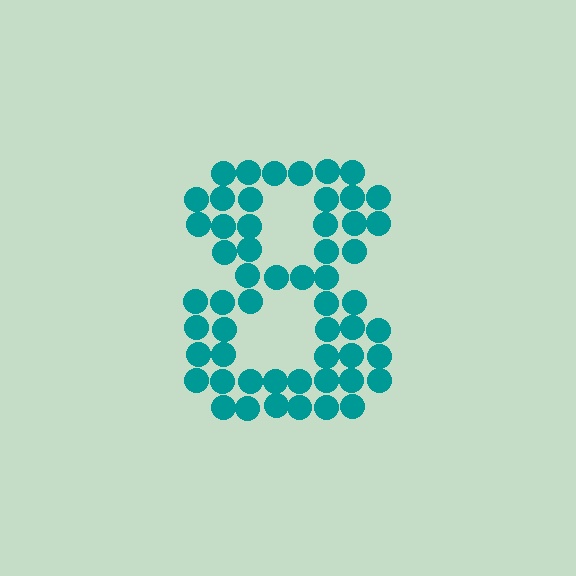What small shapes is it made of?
It is made of small circles.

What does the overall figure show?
The overall figure shows the digit 8.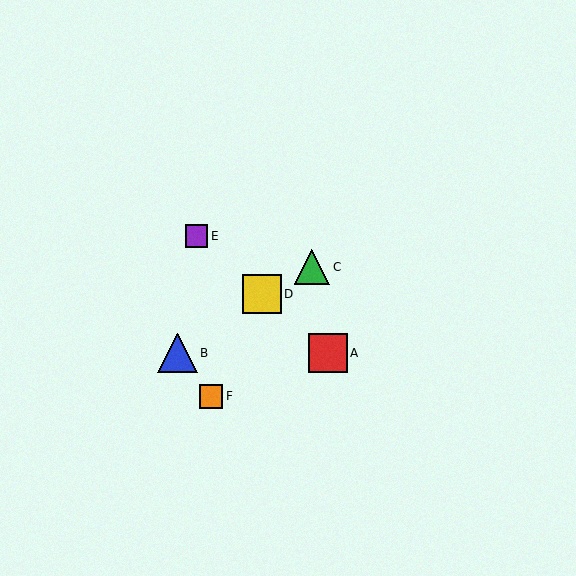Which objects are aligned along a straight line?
Objects A, D, E are aligned along a straight line.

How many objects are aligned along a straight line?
3 objects (A, D, E) are aligned along a straight line.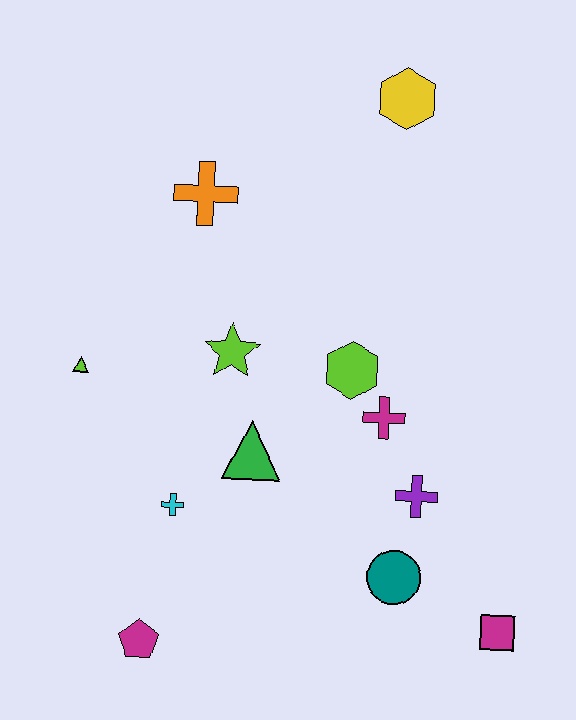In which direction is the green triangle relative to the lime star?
The green triangle is below the lime star.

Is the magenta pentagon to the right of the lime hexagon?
No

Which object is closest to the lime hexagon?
The magenta cross is closest to the lime hexagon.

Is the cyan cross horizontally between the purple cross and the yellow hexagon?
No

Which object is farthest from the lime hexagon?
The magenta pentagon is farthest from the lime hexagon.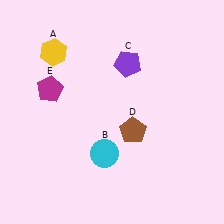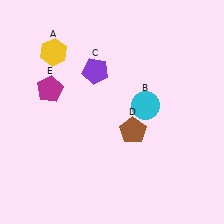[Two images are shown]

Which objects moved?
The objects that moved are: the cyan circle (B), the purple pentagon (C).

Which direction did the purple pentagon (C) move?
The purple pentagon (C) moved left.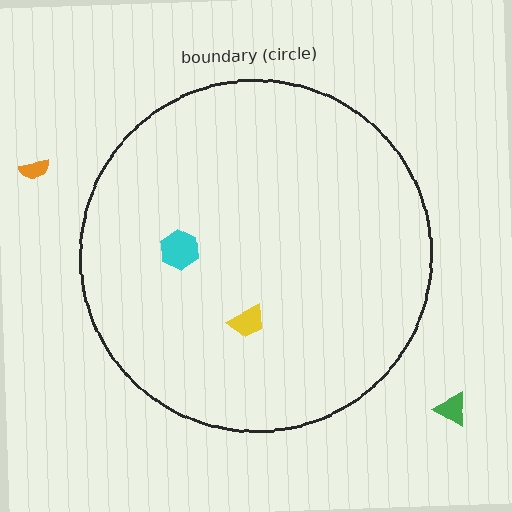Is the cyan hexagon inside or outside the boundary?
Inside.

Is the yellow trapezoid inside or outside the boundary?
Inside.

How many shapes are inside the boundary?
2 inside, 2 outside.